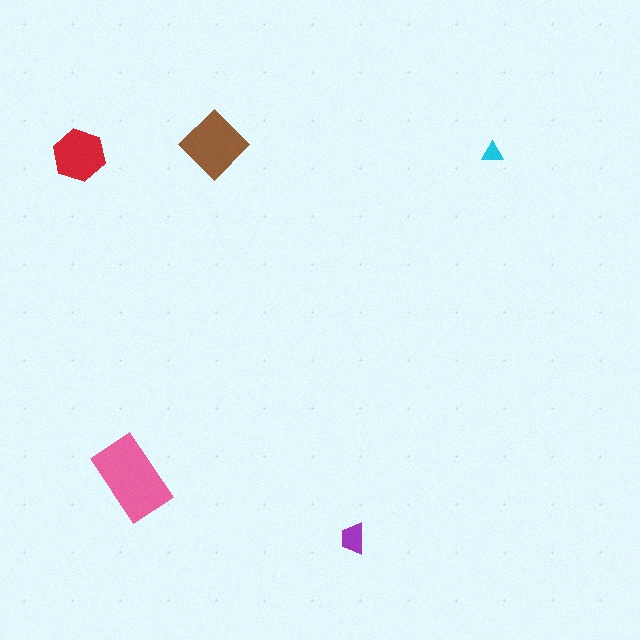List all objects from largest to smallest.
The pink rectangle, the brown diamond, the red hexagon, the purple trapezoid, the cyan triangle.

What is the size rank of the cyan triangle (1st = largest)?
5th.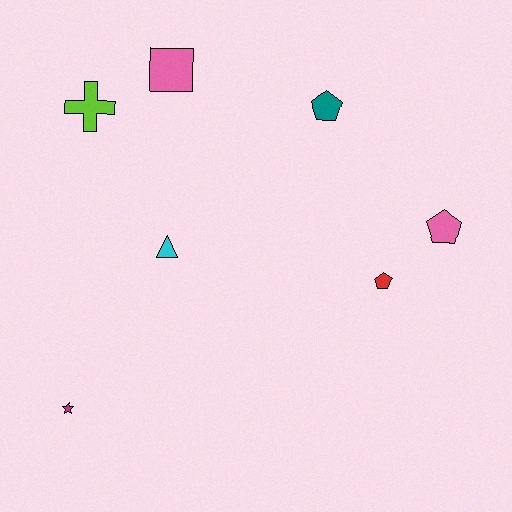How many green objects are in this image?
There are no green objects.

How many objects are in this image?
There are 7 objects.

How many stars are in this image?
There is 1 star.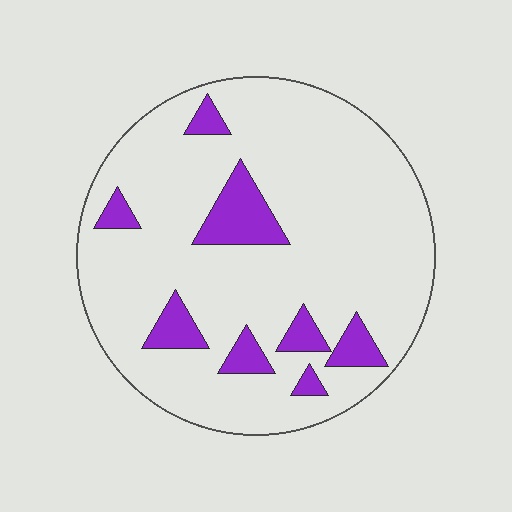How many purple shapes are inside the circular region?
8.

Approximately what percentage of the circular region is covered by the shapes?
Approximately 15%.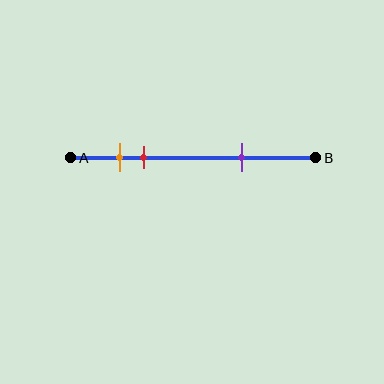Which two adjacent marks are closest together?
The orange and red marks are the closest adjacent pair.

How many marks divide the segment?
There are 3 marks dividing the segment.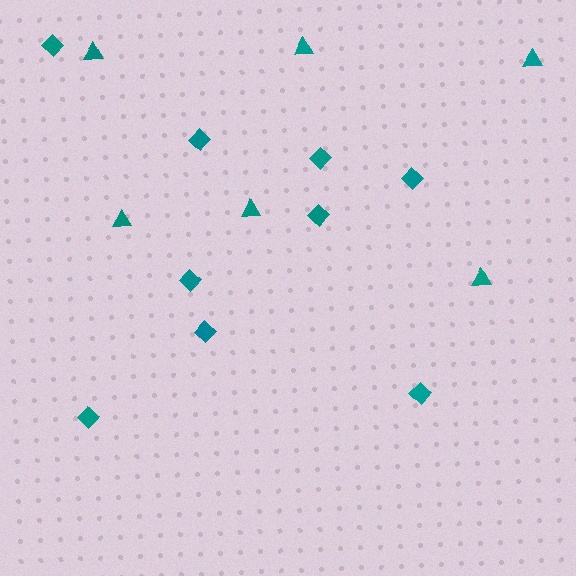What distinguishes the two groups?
There are 2 groups: one group of diamonds (9) and one group of triangles (6).